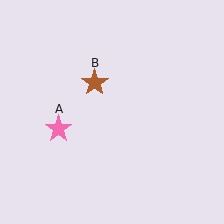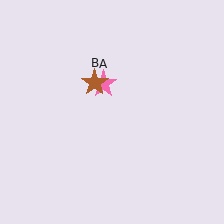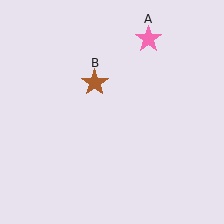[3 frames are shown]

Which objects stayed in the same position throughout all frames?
Brown star (object B) remained stationary.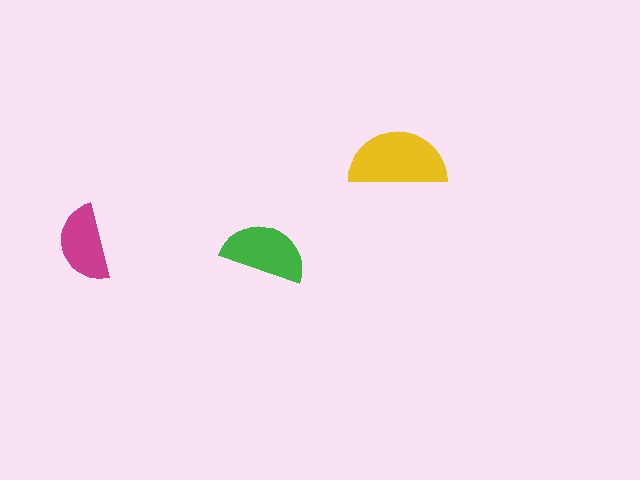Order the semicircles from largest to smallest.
the yellow one, the green one, the magenta one.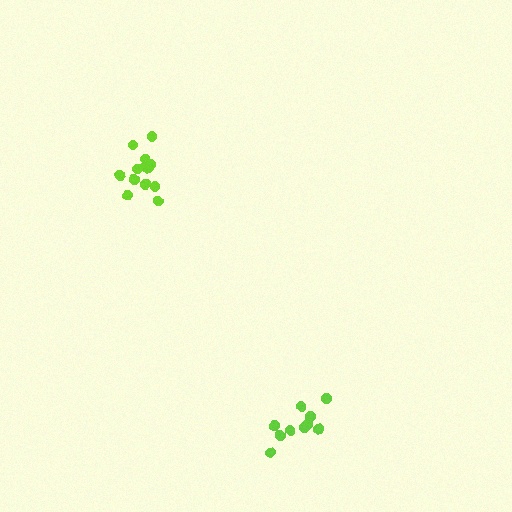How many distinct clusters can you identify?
There are 2 distinct clusters.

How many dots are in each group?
Group 1: 13 dots, Group 2: 10 dots (23 total).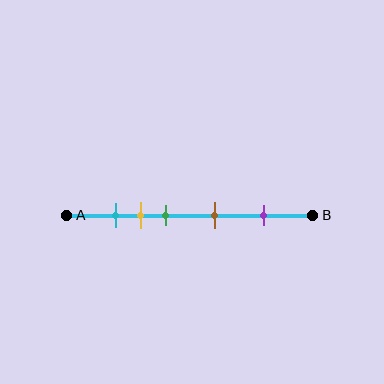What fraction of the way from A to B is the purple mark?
The purple mark is approximately 80% (0.8) of the way from A to B.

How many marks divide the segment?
There are 5 marks dividing the segment.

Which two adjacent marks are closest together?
The cyan and yellow marks are the closest adjacent pair.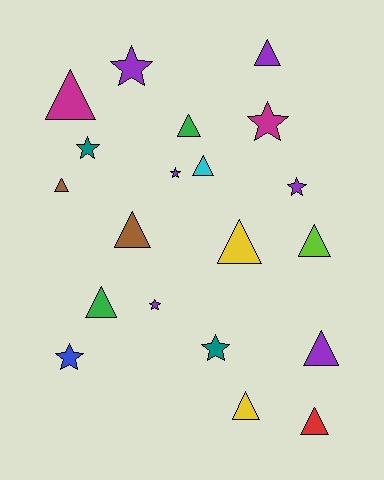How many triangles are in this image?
There are 12 triangles.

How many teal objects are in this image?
There are 2 teal objects.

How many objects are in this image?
There are 20 objects.